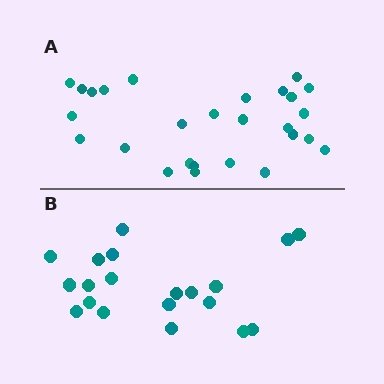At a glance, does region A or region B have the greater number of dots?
Region A (the top region) has more dots.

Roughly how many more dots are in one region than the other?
Region A has roughly 8 or so more dots than region B.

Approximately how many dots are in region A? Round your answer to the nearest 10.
About 30 dots. (The exact count is 27, which rounds to 30.)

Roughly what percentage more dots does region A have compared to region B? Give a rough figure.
About 35% more.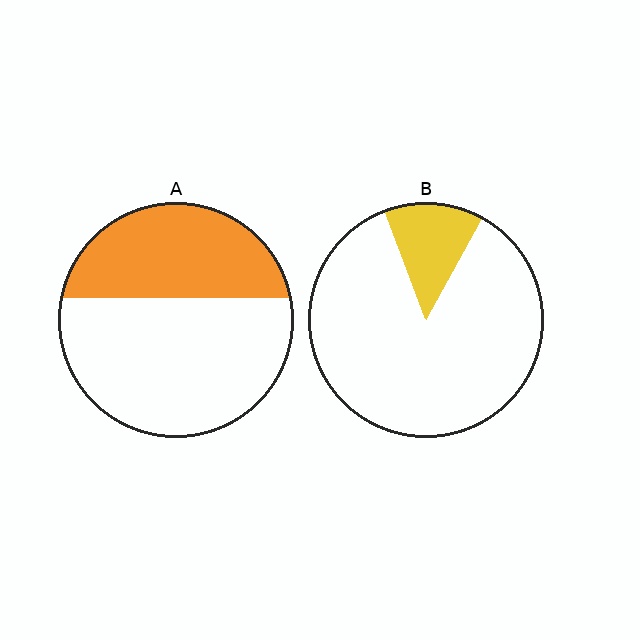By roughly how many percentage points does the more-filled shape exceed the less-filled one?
By roughly 25 percentage points (A over B).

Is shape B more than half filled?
No.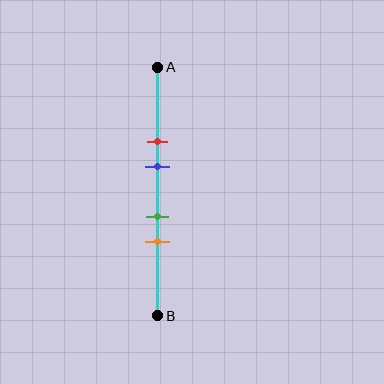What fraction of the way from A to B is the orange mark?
The orange mark is approximately 70% (0.7) of the way from A to B.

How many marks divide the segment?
There are 4 marks dividing the segment.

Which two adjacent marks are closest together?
The green and orange marks are the closest adjacent pair.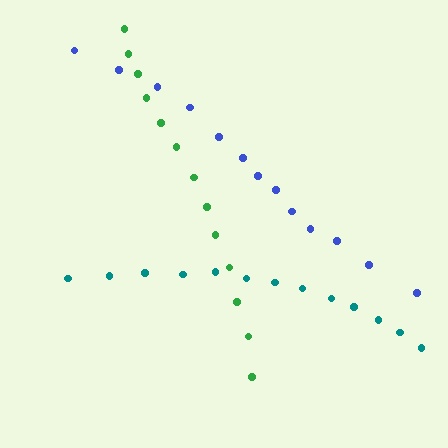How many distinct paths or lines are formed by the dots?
There are 3 distinct paths.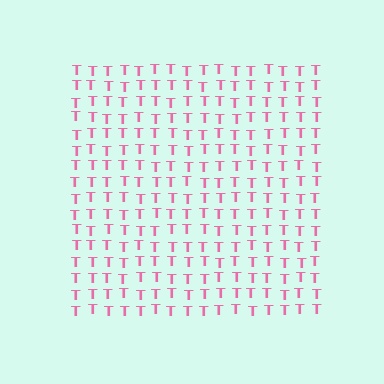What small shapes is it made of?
It is made of small letter T's.